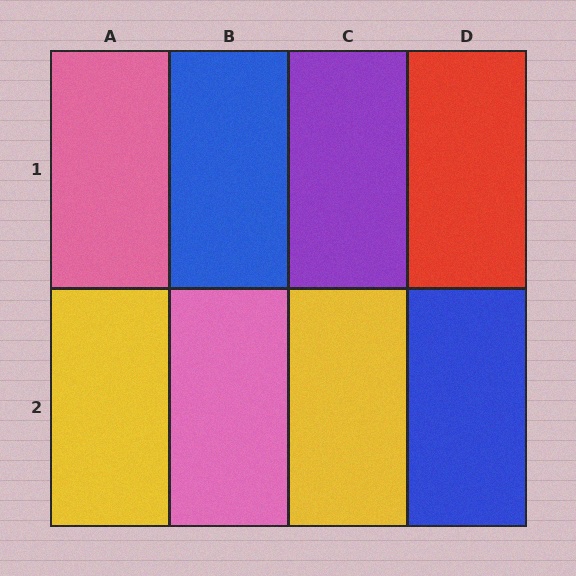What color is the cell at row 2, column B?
Pink.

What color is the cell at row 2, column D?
Blue.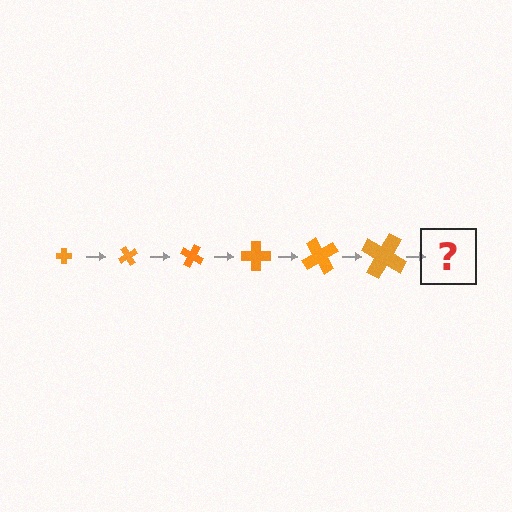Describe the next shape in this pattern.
It should be a cross, larger than the previous one and rotated 360 degrees from the start.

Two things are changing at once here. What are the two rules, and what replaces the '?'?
The two rules are that the cross grows larger each step and it rotates 60 degrees each step. The '?' should be a cross, larger than the previous one and rotated 360 degrees from the start.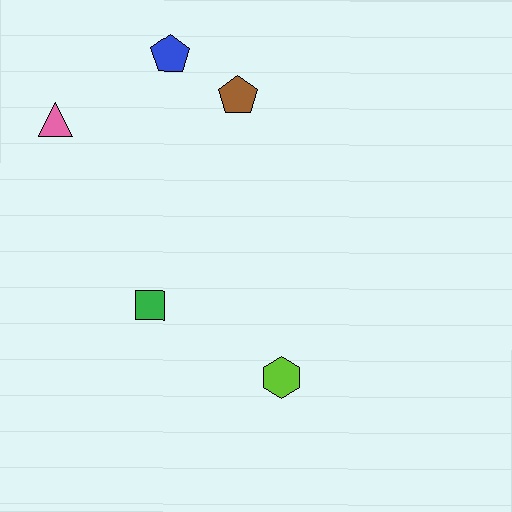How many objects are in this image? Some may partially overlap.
There are 5 objects.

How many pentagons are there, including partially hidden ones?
There are 2 pentagons.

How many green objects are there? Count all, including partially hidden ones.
There is 1 green object.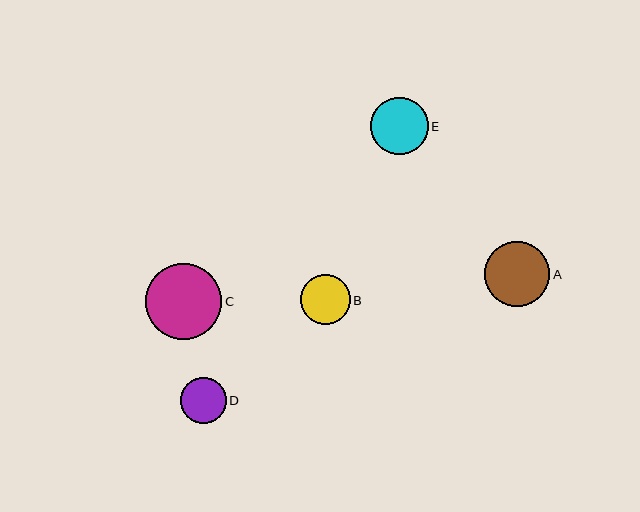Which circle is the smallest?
Circle D is the smallest with a size of approximately 46 pixels.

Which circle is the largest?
Circle C is the largest with a size of approximately 76 pixels.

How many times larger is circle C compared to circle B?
Circle C is approximately 1.5 times the size of circle B.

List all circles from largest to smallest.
From largest to smallest: C, A, E, B, D.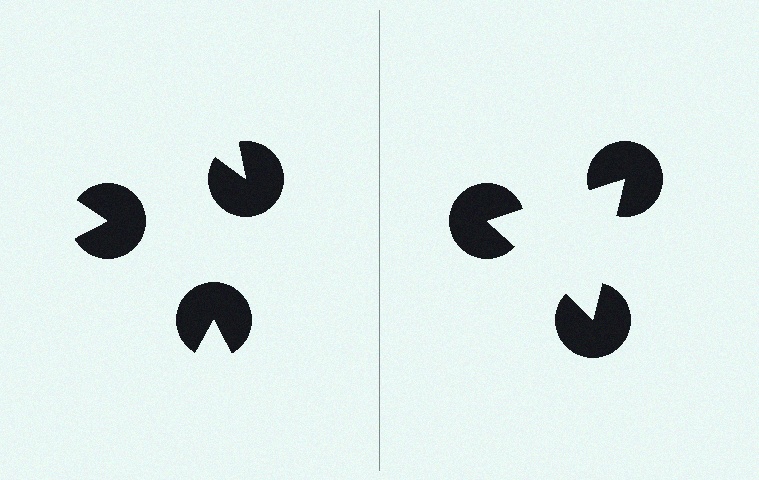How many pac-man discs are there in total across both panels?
6 — 3 on each side.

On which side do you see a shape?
An illusory triangle appears on the right side. On the left side the wedge cuts are rotated, so no coherent shape forms.